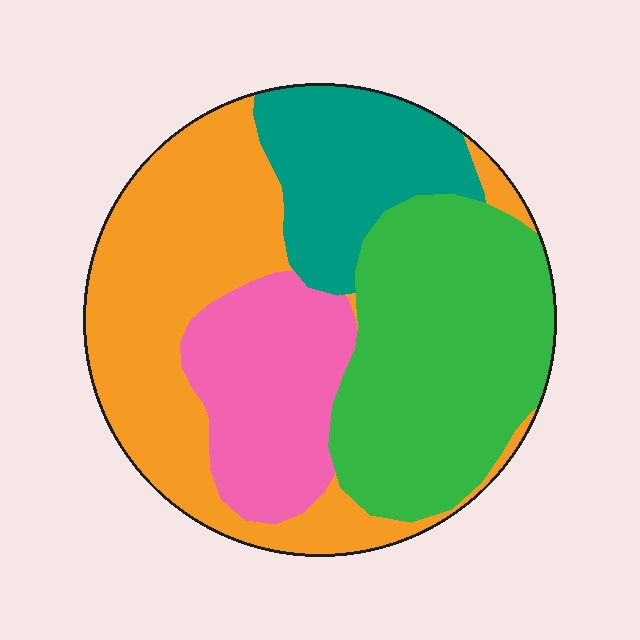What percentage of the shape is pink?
Pink takes up between a sixth and a third of the shape.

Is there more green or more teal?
Green.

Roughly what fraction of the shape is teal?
Teal takes up about one sixth (1/6) of the shape.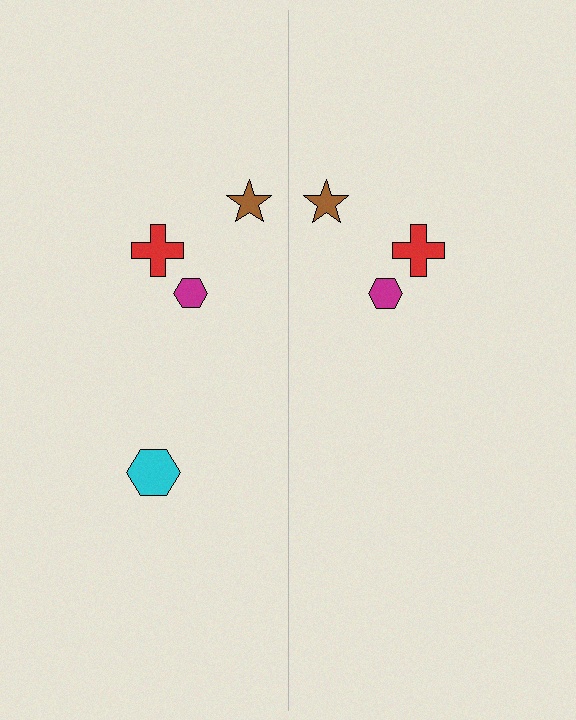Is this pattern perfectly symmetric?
No, the pattern is not perfectly symmetric. A cyan hexagon is missing from the right side.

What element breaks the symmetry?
A cyan hexagon is missing from the right side.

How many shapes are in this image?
There are 7 shapes in this image.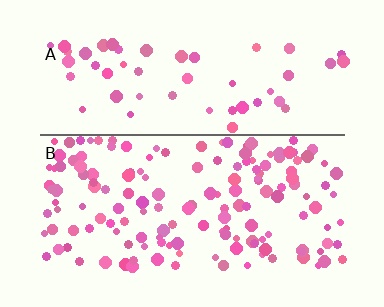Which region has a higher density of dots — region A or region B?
B (the bottom).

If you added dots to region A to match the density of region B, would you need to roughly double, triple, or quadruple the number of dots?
Approximately triple.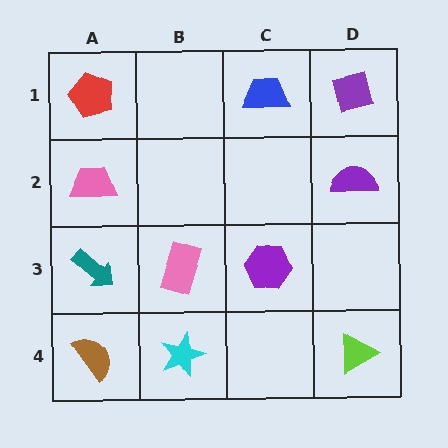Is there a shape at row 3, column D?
No, that cell is empty.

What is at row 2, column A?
A pink trapezoid.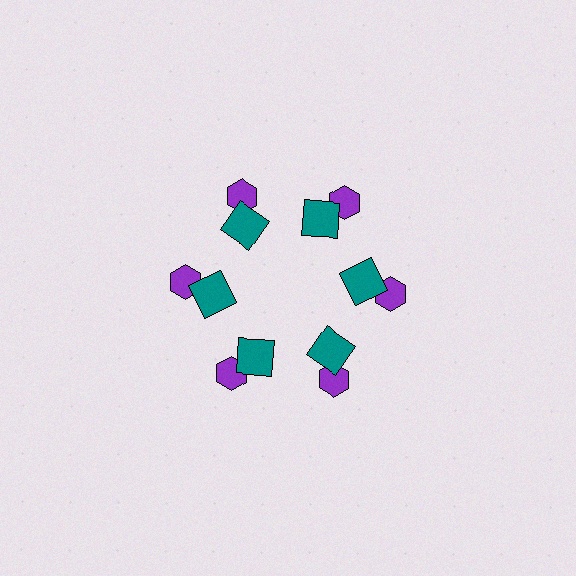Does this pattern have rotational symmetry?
Yes, this pattern has 6-fold rotational symmetry. It looks the same after rotating 60 degrees around the center.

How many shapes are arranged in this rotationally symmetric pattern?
There are 12 shapes, arranged in 6 groups of 2.